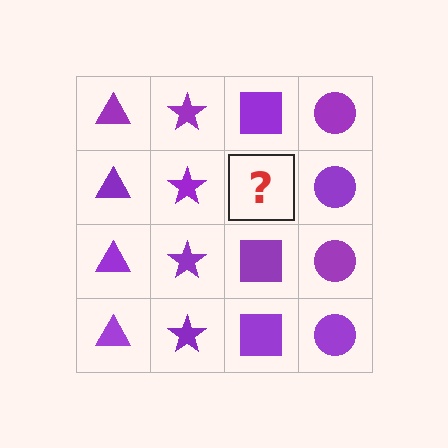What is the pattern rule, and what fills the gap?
The rule is that each column has a consistent shape. The gap should be filled with a purple square.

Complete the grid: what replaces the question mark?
The question mark should be replaced with a purple square.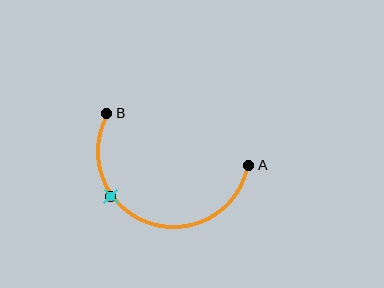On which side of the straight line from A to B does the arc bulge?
The arc bulges below the straight line connecting A and B.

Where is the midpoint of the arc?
The arc midpoint is the point on the curve farthest from the straight line joining A and B. It sits below that line.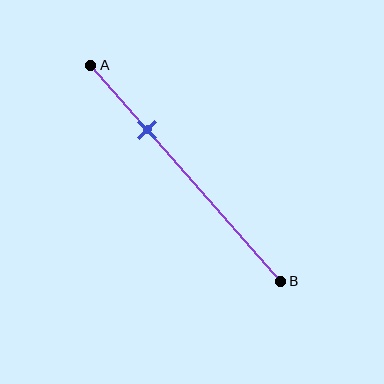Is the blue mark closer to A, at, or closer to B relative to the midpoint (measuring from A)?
The blue mark is closer to point A than the midpoint of segment AB.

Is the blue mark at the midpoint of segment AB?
No, the mark is at about 30% from A, not at the 50% midpoint.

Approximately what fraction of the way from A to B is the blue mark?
The blue mark is approximately 30% of the way from A to B.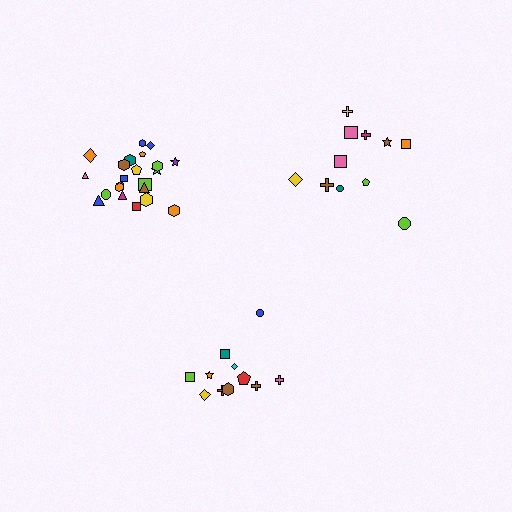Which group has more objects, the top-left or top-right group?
The top-left group.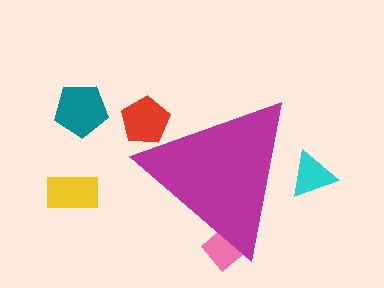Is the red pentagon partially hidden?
Yes, the red pentagon is partially hidden behind the magenta triangle.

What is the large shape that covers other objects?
A magenta triangle.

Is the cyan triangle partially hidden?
Yes, the cyan triangle is partially hidden behind the magenta triangle.